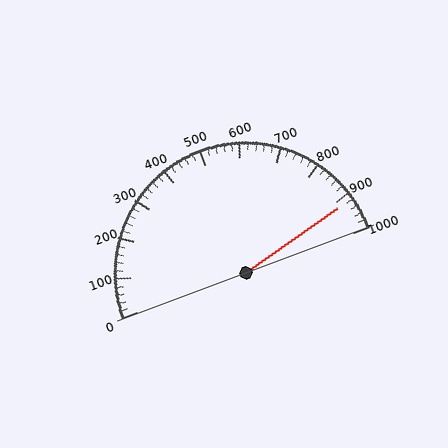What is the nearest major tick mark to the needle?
The nearest major tick mark is 900.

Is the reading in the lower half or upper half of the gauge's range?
The reading is in the upper half of the range (0 to 1000).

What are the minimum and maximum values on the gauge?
The gauge ranges from 0 to 1000.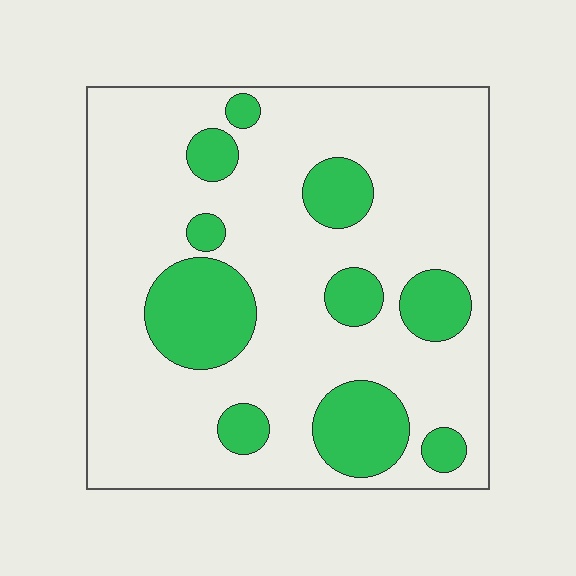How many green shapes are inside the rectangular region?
10.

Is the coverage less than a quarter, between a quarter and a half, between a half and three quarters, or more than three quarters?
Less than a quarter.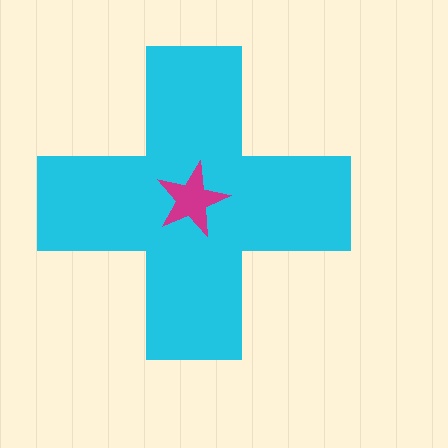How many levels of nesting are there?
2.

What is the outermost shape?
The cyan cross.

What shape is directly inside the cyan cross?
The magenta star.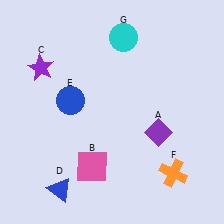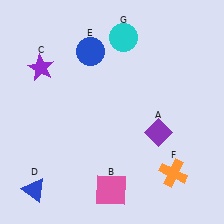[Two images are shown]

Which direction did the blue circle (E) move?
The blue circle (E) moved up.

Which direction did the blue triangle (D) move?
The blue triangle (D) moved left.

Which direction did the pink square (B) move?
The pink square (B) moved down.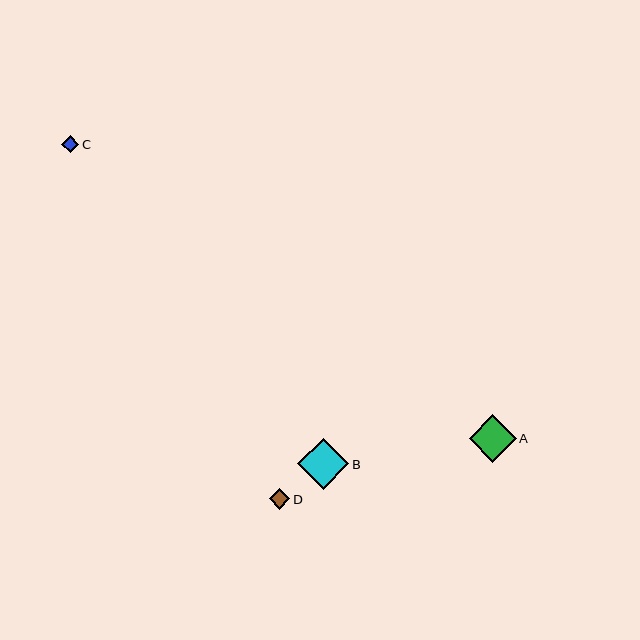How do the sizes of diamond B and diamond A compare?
Diamond B and diamond A are approximately the same size.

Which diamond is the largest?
Diamond B is the largest with a size of approximately 52 pixels.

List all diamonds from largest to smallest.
From largest to smallest: B, A, D, C.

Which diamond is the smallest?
Diamond C is the smallest with a size of approximately 17 pixels.